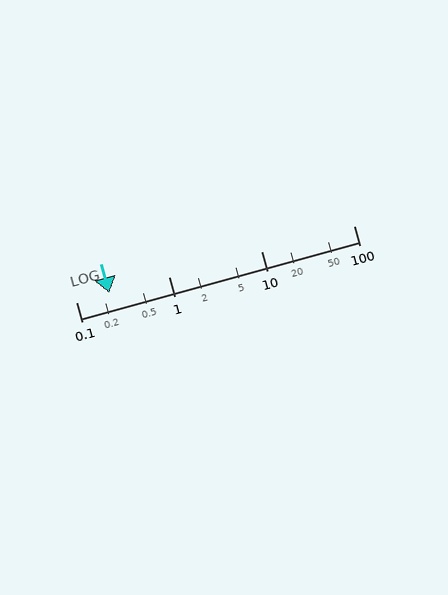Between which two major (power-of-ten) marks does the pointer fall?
The pointer is between 0.1 and 1.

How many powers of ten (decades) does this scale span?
The scale spans 3 decades, from 0.1 to 100.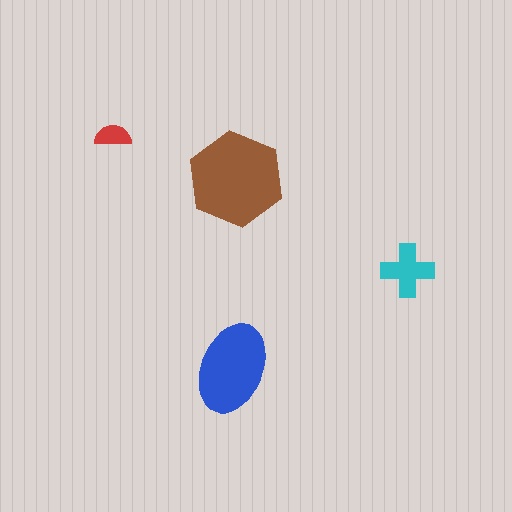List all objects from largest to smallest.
The brown hexagon, the blue ellipse, the cyan cross, the red semicircle.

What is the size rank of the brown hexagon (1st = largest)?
1st.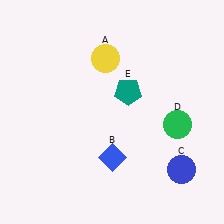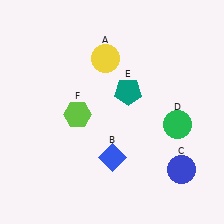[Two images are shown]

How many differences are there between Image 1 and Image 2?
There is 1 difference between the two images.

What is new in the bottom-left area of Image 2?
A lime hexagon (F) was added in the bottom-left area of Image 2.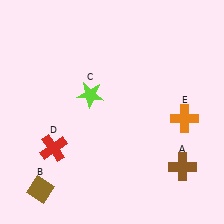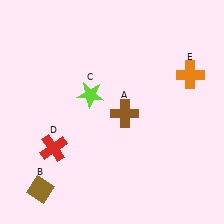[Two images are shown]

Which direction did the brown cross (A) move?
The brown cross (A) moved left.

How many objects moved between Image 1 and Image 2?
2 objects moved between the two images.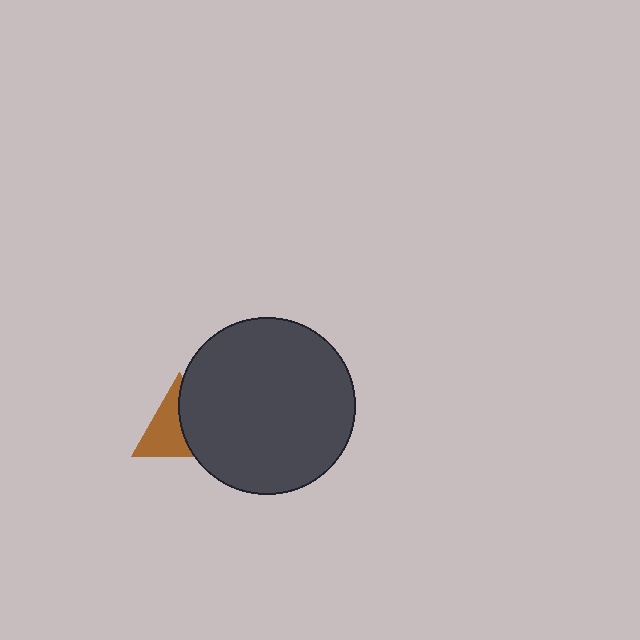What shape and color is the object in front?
The object in front is a dark gray circle.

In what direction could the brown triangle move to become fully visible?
The brown triangle could move left. That would shift it out from behind the dark gray circle entirely.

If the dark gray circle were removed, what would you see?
You would see the complete brown triangle.